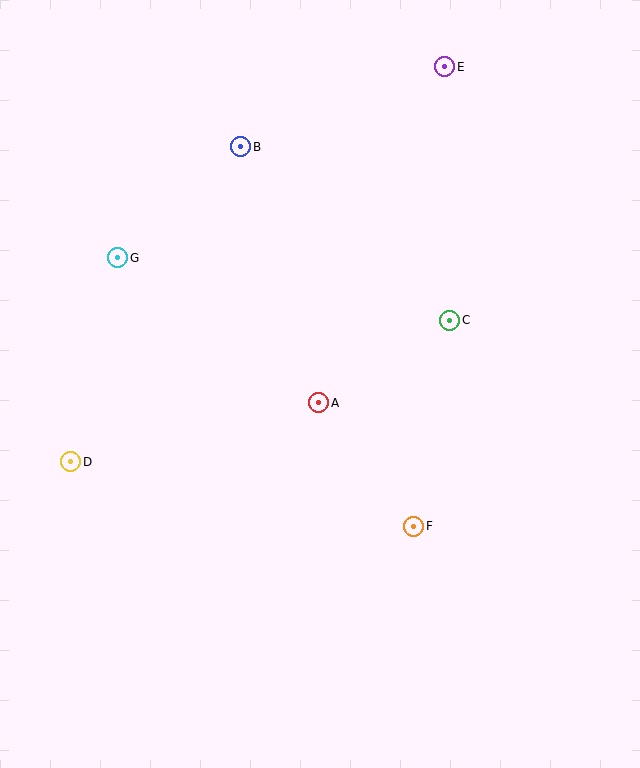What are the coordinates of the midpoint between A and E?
The midpoint between A and E is at (382, 235).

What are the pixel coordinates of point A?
Point A is at (319, 403).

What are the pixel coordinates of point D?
Point D is at (71, 462).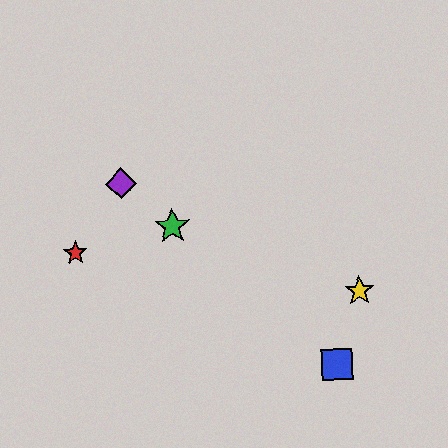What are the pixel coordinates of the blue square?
The blue square is at (337, 364).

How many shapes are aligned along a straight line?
3 shapes (the blue square, the green star, the purple diamond) are aligned along a straight line.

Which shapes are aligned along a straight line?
The blue square, the green star, the purple diamond are aligned along a straight line.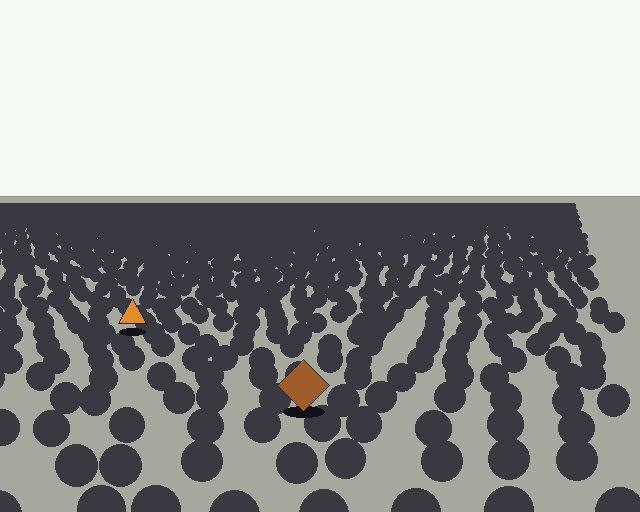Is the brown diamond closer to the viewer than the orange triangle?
Yes. The brown diamond is closer — you can tell from the texture gradient: the ground texture is coarser near it.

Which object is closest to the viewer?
The brown diamond is closest. The texture marks near it are larger and more spread out.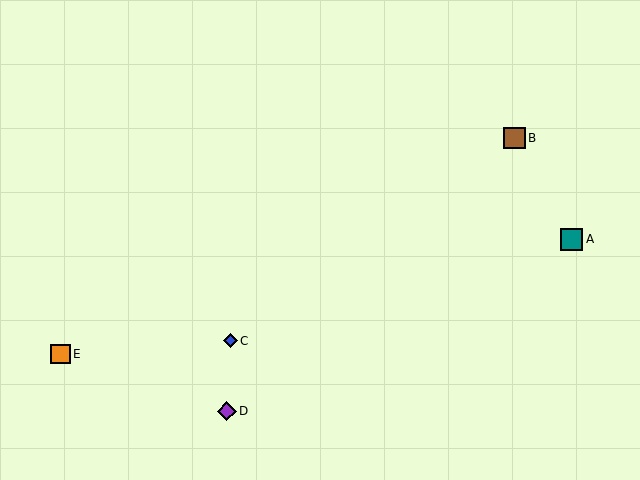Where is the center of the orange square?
The center of the orange square is at (61, 354).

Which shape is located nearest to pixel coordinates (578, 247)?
The teal square (labeled A) at (572, 239) is nearest to that location.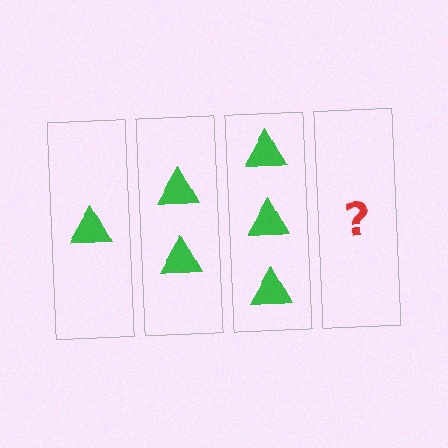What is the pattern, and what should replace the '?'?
The pattern is that each step adds one more triangle. The '?' should be 4 triangles.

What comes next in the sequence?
The next element should be 4 triangles.